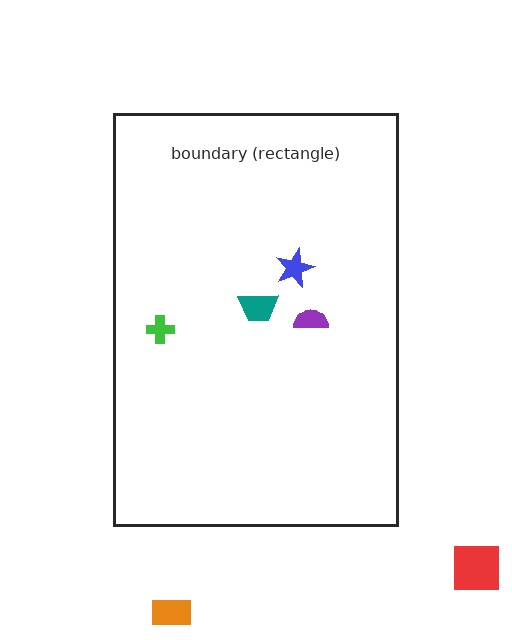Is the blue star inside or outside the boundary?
Inside.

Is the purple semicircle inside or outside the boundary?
Inside.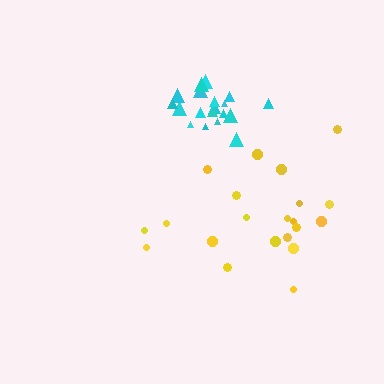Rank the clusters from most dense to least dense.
cyan, yellow.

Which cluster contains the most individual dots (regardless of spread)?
Yellow (21).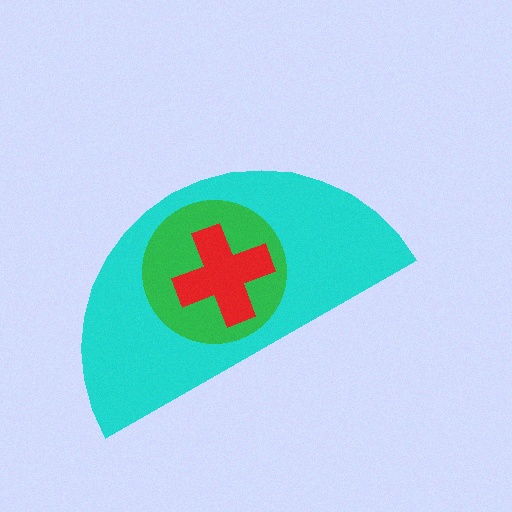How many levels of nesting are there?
3.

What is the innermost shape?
The red cross.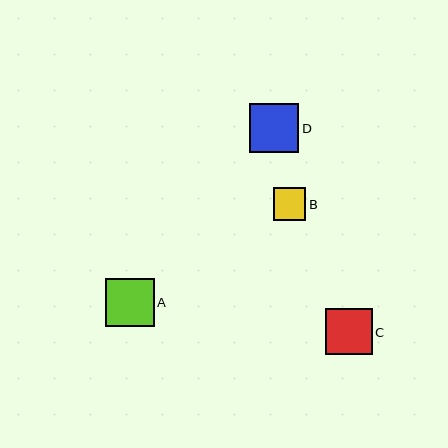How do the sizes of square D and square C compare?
Square D and square C are approximately the same size.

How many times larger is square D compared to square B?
Square D is approximately 1.5 times the size of square B.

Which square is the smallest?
Square B is the smallest with a size of approximately 32 pixels.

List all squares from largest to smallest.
From largest to smallest: D, A, C, B.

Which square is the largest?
Square D is the largest with a size of approximately 49 pixels.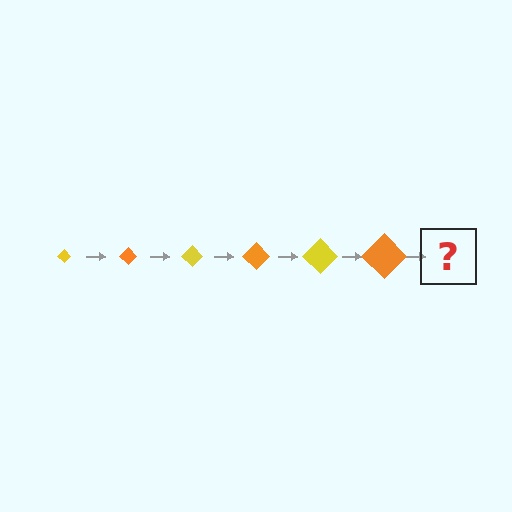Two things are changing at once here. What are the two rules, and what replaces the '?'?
The two rules are that the diamond grows larger each step and the color cycles through yellow and orange. The '?' should be a yellow diamond, larger than the previous one.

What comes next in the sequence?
The next element should be a yellow diamond, larger than the previous one.